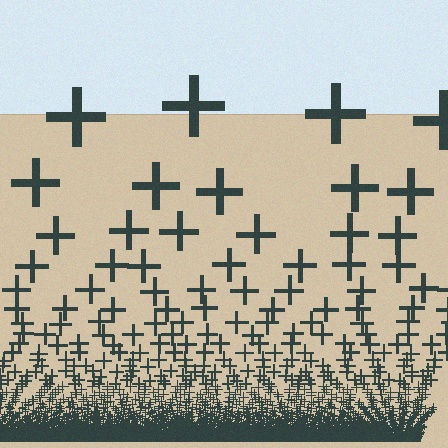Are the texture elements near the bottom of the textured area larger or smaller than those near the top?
Smaller. The gradient is inverted — elements near the bottom are smaller and denser.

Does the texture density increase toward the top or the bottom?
Density increases toward the bottom.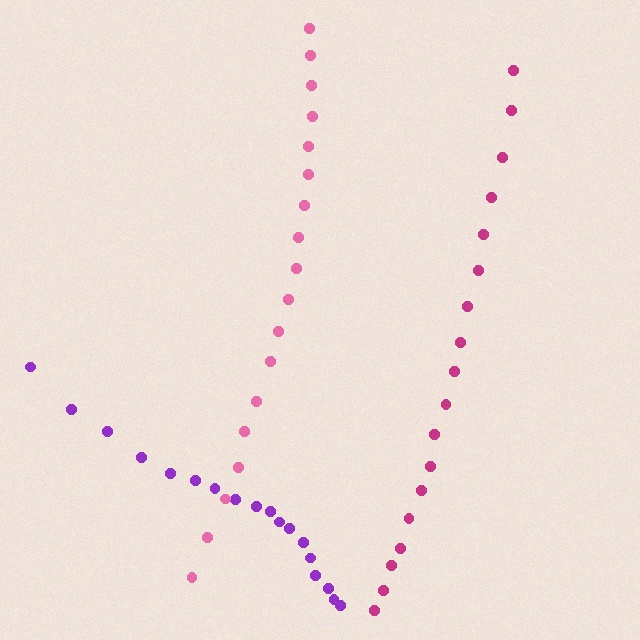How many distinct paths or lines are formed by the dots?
There are 3 distinct paths.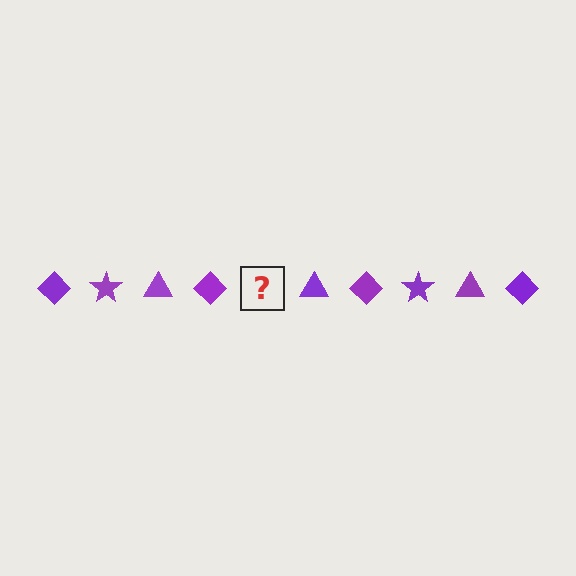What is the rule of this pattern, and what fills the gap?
The rule is that the pattern cycles through diamond, star, triangle shapes in purple. The gap should be filled with a purple star.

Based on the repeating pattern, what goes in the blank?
The blank should be a purple star.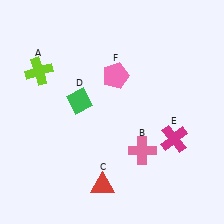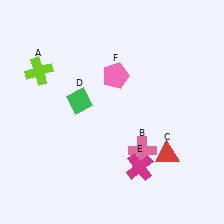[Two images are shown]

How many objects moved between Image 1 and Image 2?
2 objects moved between the two images.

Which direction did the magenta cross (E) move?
The magenta cross (E) moved left.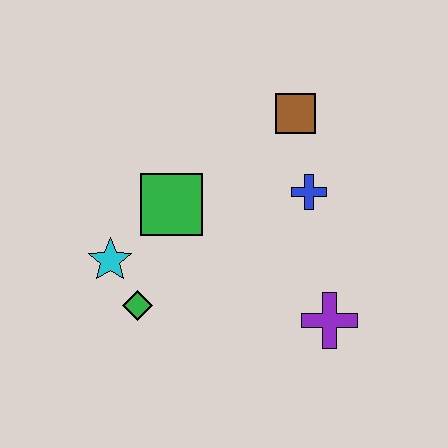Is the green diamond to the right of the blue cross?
No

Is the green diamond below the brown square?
Yes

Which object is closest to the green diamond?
The cyan star is closest to the green diamond.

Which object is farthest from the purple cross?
The cyan star is farthest from the purple cross.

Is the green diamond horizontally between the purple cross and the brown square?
No